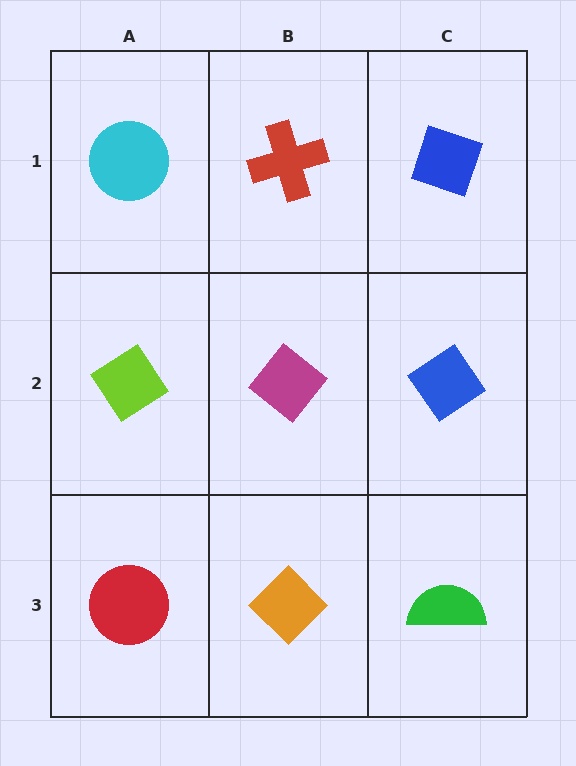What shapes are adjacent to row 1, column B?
A magenta diamond (row 2, column B), a cyan circle (row 1, column A), a blue diamond (row 1, column C).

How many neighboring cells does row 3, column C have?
2.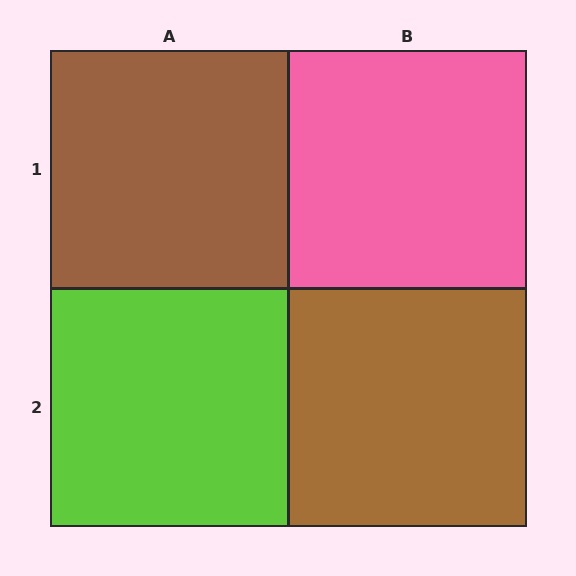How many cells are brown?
2 cells are brown.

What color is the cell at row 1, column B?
Pink.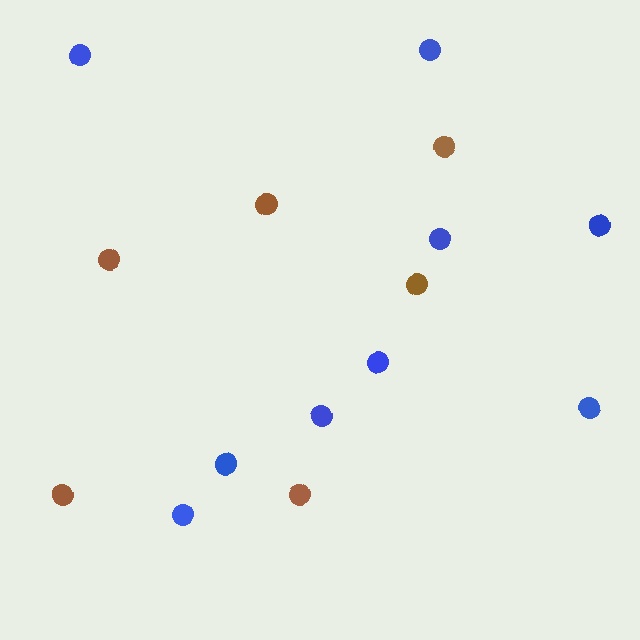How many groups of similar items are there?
There are 2 groups: one group of brown circles (6) and one group of blue circles (9).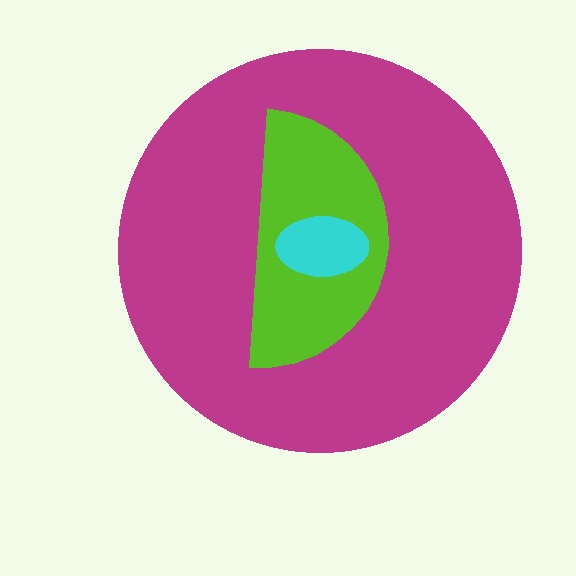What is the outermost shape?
The magenta circle.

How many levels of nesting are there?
3.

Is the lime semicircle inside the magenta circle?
Yes.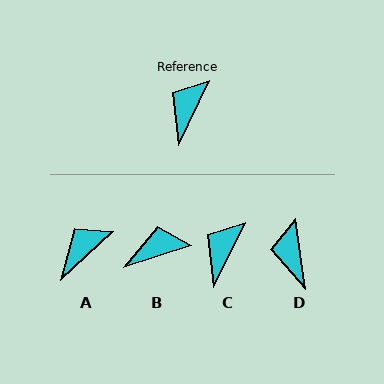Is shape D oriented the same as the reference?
No, it is off by about 34 degrees.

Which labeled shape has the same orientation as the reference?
C.